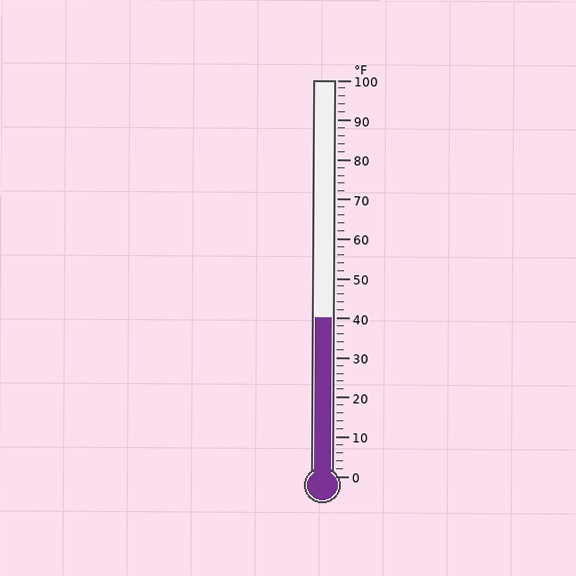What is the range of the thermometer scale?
The thermometer scale ranges from 0°F to 100°F.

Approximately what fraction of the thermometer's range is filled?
The thermometer is filled to approximately 40% of its range.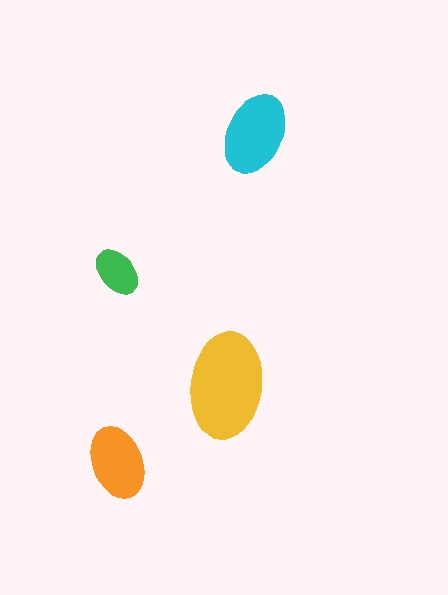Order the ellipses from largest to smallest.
the yellow one, the cyan one, the orange one, the green one.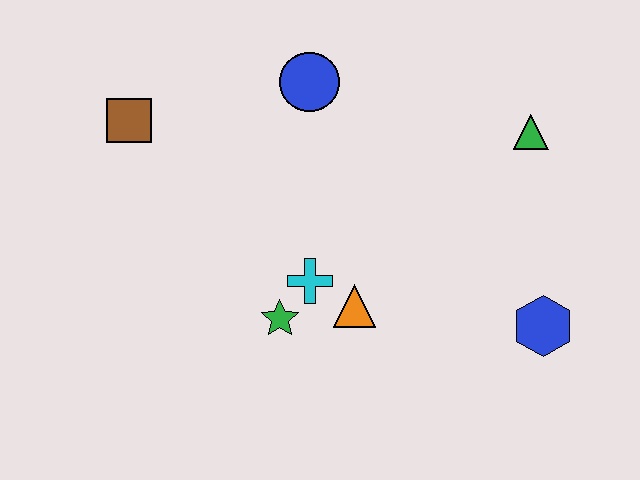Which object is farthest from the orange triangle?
The brown square is farthest from the orange triangle.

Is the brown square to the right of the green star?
No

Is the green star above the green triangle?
No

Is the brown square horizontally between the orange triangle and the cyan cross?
No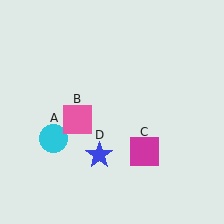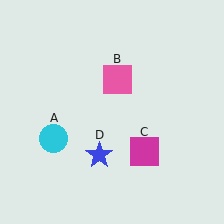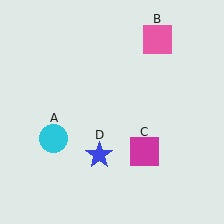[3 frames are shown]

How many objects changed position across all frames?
1 object changed position: pink square (object B).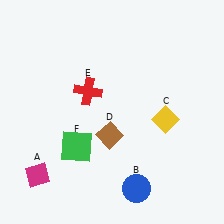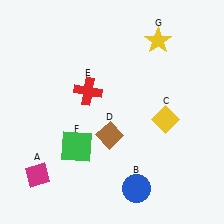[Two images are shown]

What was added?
A yellow star (G) was added in Image 2.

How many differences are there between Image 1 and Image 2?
There is 1 difference between the two images.